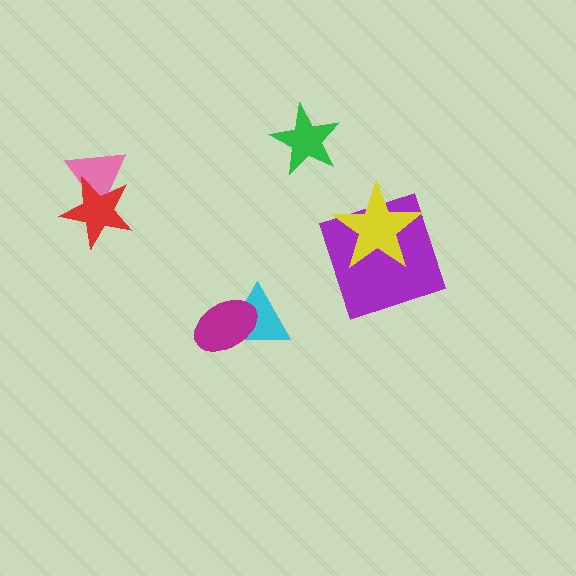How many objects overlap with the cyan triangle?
1 object overlaps with the cyan triangle.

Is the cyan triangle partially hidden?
Yes, it is partially covered by another shape.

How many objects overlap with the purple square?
1 object overlaps with the purple square.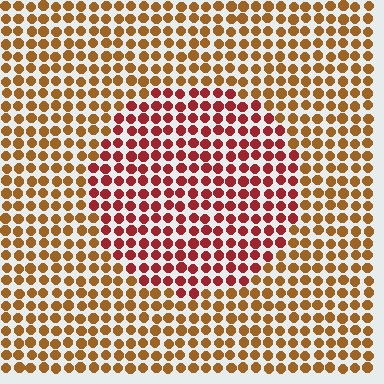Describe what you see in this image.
The image is filled with small brown elements in a uniform arrangement. A circle-shaped region is visible where the elements are tinted to a slightly different hue, forming a subtle color boundary.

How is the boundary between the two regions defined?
The boundary is defined purely by a slight shift in hue (about 38 degrees). Spacing, size, and orientation are identical on both sides.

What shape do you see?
I see a circle.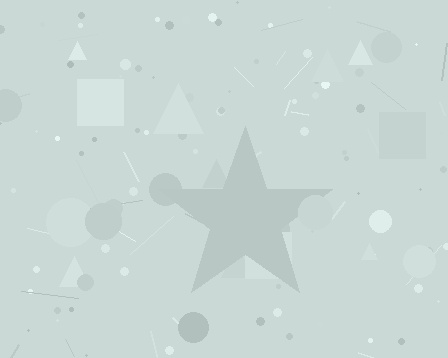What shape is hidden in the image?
A star is hidden in the image.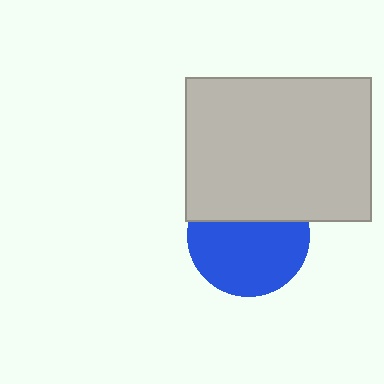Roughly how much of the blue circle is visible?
About half of it is visible (roughly 64%).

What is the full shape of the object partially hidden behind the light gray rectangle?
The partially hidden object is a blue circle.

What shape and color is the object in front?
The object in front is a light gray rectangle.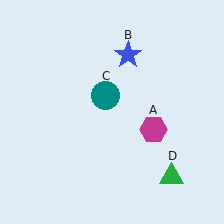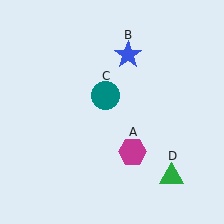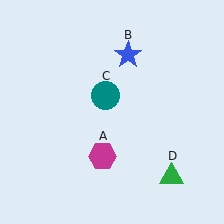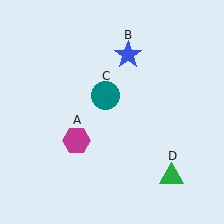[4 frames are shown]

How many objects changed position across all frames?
1 object changed position: magenta hexagon (object A).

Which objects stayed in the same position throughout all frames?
Blue star (object B) and teal circle (object C) and green triangle (object D) remained stationary.